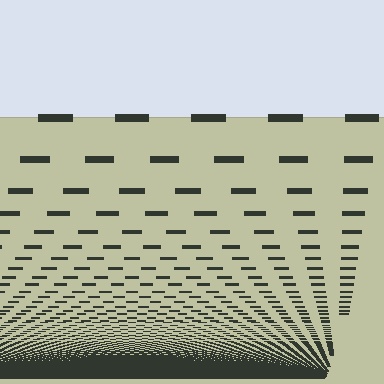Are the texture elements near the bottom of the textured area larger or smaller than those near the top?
Smaller. The gradient is inverted — elements near the bottom are smaller and denser.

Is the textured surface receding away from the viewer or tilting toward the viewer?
The surface appears to tilt toward the viewer. Texture elements get larger and sparser toward the top.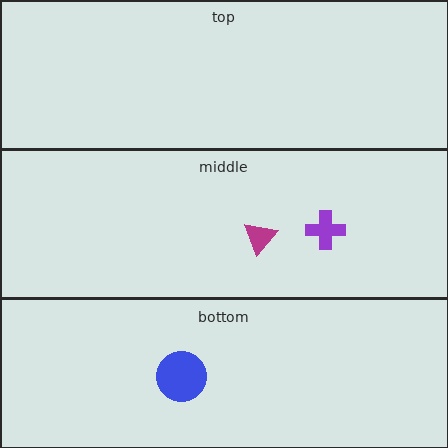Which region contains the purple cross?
The middle region.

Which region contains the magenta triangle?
The middle region.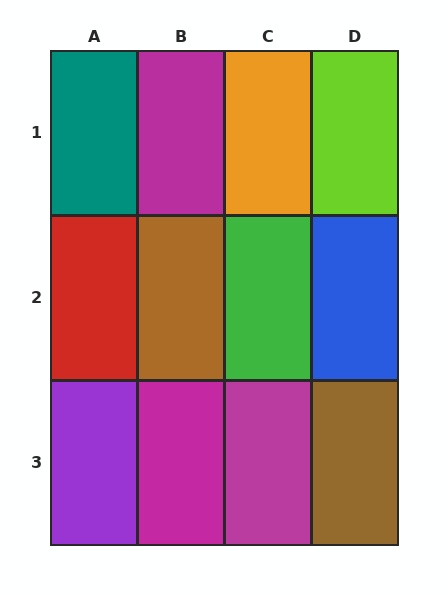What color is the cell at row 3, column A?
Purple.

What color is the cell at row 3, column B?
Magenta.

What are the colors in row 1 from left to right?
Teal, magenta, orange, lime.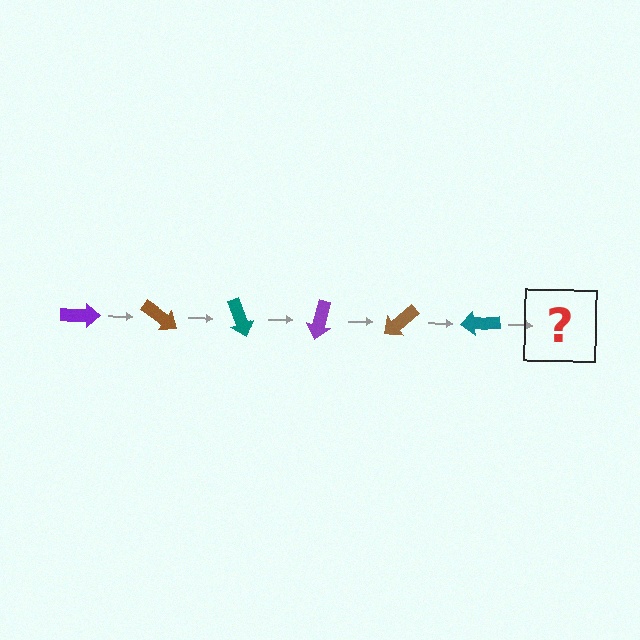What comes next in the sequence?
The next element should be a purple arrow, rotated 210 degrees from the start.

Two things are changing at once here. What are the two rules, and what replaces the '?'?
The two rules are that it rotates 35 degrees each step and the color cycles through purple, brown, and teal. The '?' should be a purple arrow, rotated 210 degrees from the start.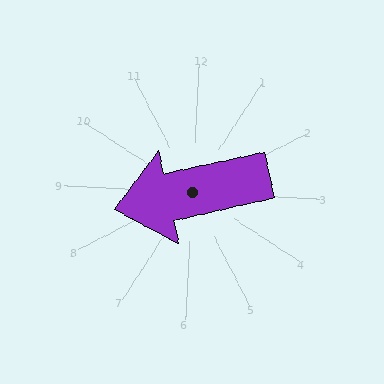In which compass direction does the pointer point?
West.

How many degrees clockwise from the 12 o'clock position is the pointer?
Approximately 255 degrees.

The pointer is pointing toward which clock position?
Roughly 8 o'clock.